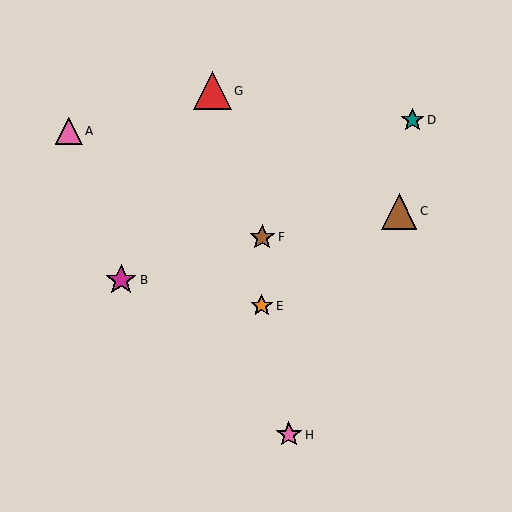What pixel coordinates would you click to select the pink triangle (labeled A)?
Click at (69, 131) to select the pink triangle A.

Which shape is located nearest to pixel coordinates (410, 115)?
The teal star (labeled D) at (413, 120) is nearest to that location.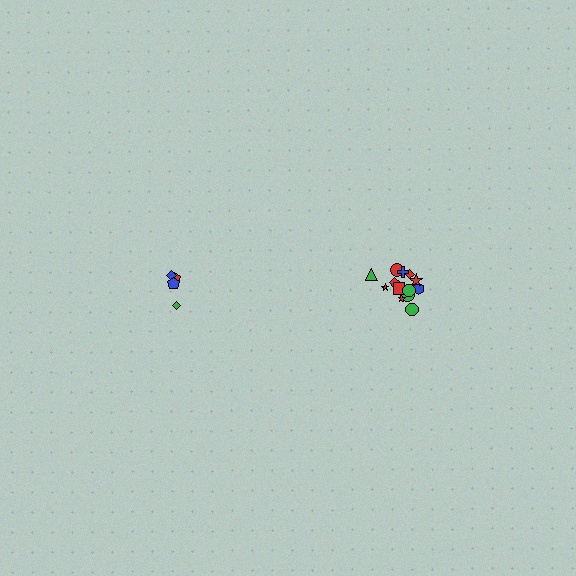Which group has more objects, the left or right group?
The right group.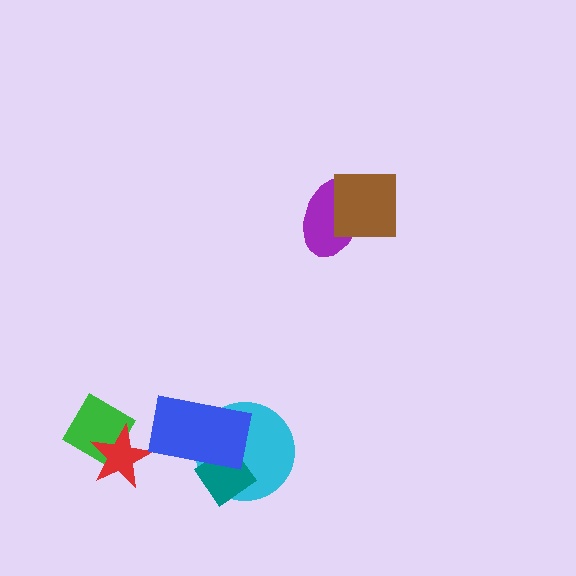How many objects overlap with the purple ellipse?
1 object overlaps with the purple ellipse.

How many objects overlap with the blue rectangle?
2 objects overlap with the blue rectangle.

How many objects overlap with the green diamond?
1 object overlaps with the green diamond.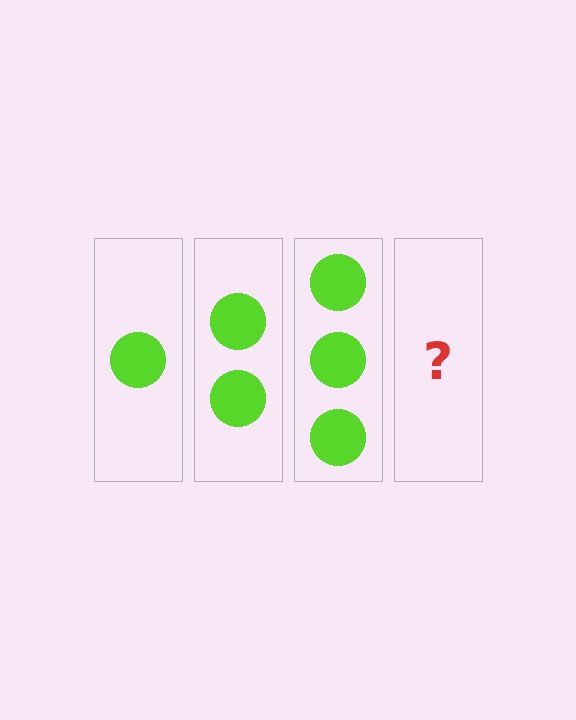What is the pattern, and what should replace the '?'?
The pattern is that each step adds one more circle. The '?' should be 4 circles.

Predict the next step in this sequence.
The next step is 4 circles.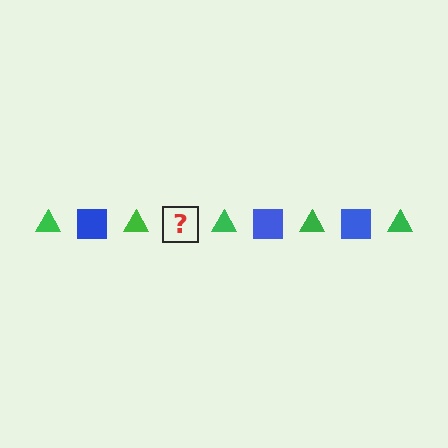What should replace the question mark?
The question mark should be replaced with a blue square.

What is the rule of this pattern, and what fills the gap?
The rule is that the pattern alternates between green triangle and blue square. The gap should be filled with a blue square.